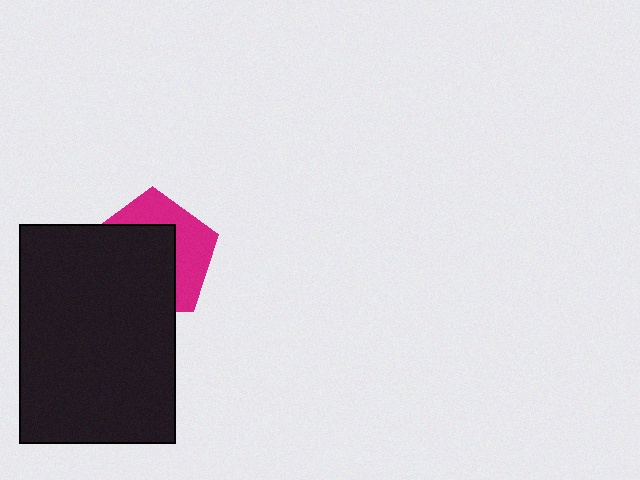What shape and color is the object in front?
The object in front is a black rectangle.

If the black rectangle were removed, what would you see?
You would see the complete magenta pentagon.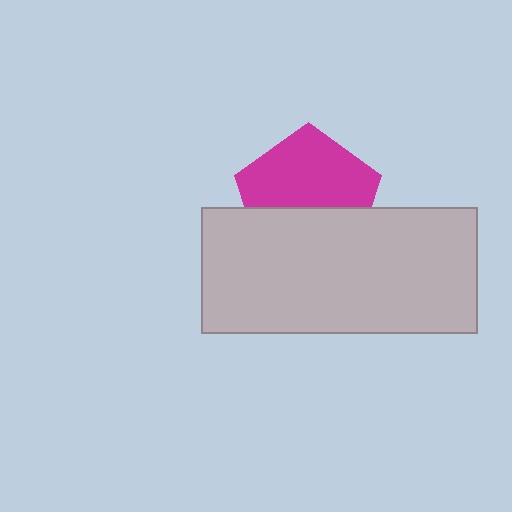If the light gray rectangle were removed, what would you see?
You would see the complete magenta pentagon.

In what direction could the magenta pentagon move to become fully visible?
The magenta pentagon could move up. That would shift it out from behind the light gray rectangle entirely.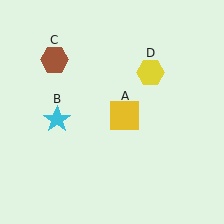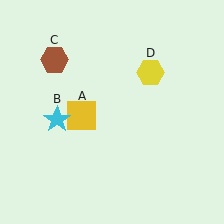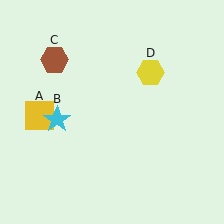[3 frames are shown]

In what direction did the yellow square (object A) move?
The yellow square (object A) moved left.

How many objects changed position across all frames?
1 object changed position: yellow square (object A).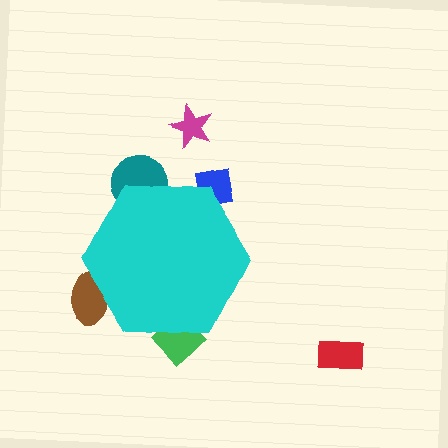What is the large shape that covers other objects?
A cyan hexagon.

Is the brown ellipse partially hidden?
Yes, the brown ellipse is partially hidden behind the cyan hexagon.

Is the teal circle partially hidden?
Yes, the teal circle is partially hidden behind the cyan hexagon.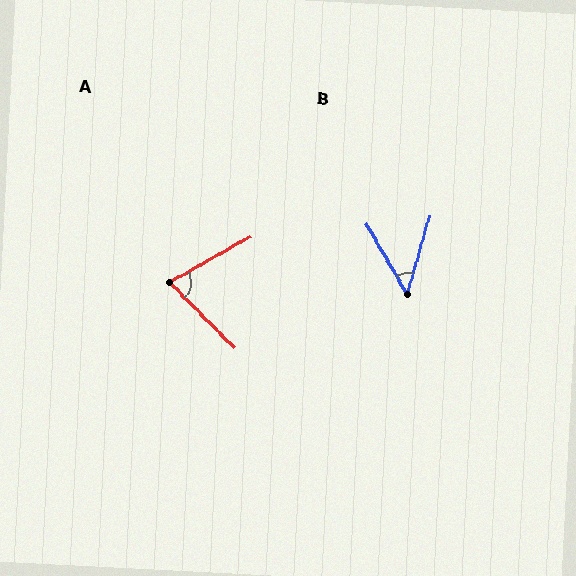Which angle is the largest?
A, at approximately 74 degrees.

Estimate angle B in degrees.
Approximately 47 degrees.